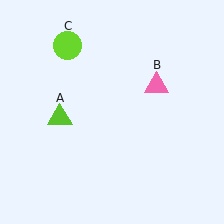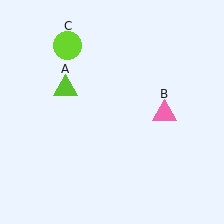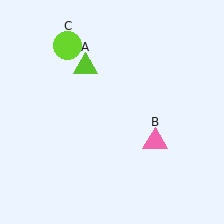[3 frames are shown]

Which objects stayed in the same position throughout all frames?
Lime circle (object C) remained stationary.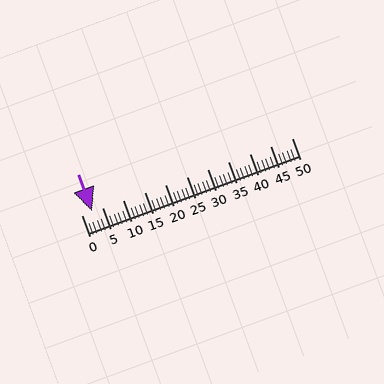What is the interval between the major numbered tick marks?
The major tick marks are spaced 5 units apart.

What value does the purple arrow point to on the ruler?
The purple arrow points to approximately 3.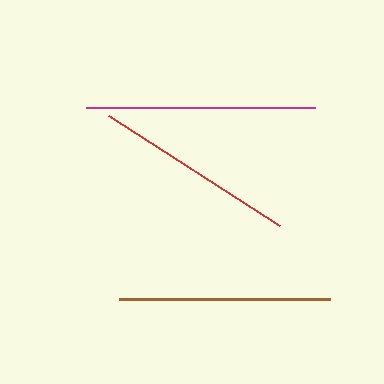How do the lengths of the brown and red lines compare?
The brown and red lines are approximately the same length.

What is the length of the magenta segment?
The magenta segment is approximately 229 pixels long.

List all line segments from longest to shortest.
From longest to shortest: magenta, brown, red.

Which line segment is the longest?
The magenta line is the longest at approximately 229 pixels.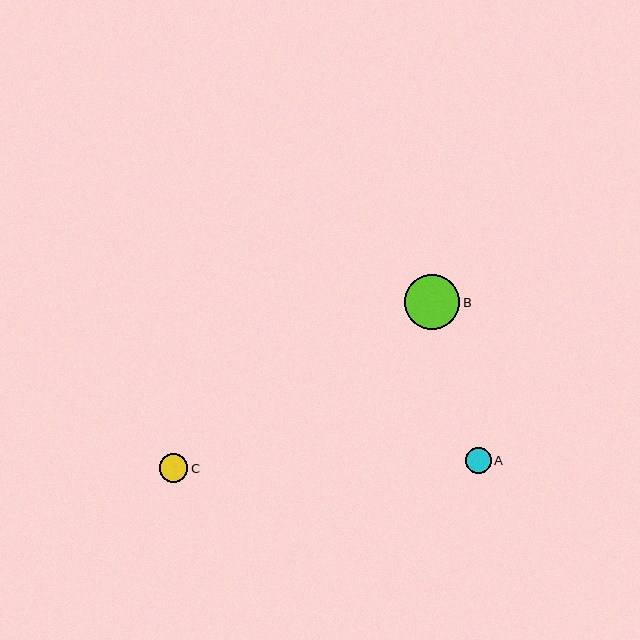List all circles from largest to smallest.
From largest to smallest: B, C, A.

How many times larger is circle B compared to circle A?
Circle B is approximately 2.2 times the size of circle A.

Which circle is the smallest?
Circle A is the smallest with a size of approximately 25 pixels.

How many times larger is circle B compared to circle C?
Circle B is approximately 1.9 times the size of circle C.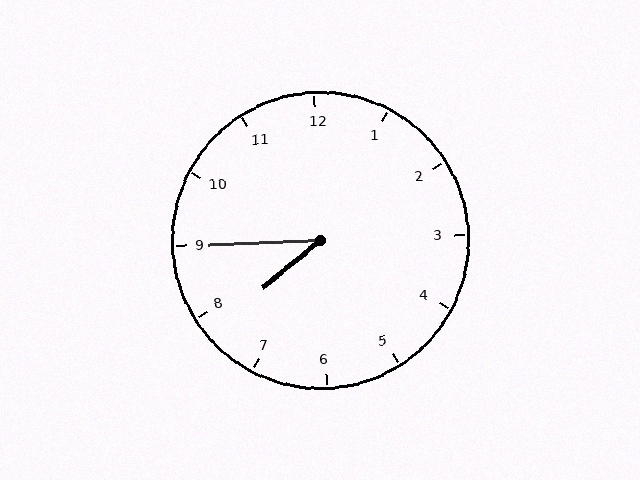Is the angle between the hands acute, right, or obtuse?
It is acute.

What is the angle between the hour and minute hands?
Approximately 38 degrees.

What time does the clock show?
7:45.